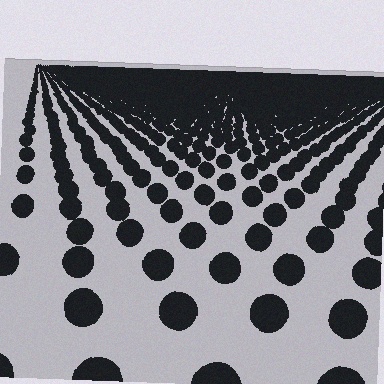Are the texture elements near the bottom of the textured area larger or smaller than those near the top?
Larger. Near the bottom, elements are closer to the viewer and appear at a bigger on-screen size.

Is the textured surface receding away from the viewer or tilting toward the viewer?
The surface is receding away from the viewer. Texture elements get smaller and denser toward the top.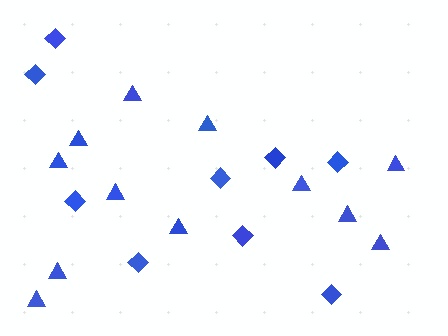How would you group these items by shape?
There are 2 groups: one group of triangles (12) and one group of diamonds (9).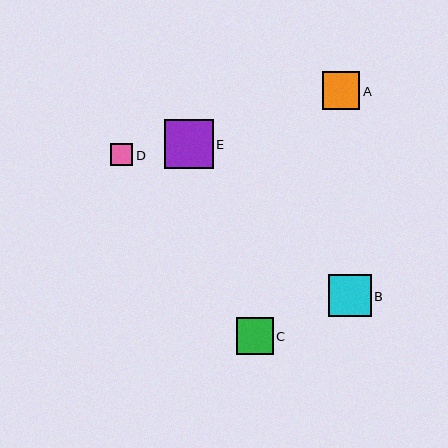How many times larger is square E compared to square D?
Square E is approximately 2.2 times the size of square D.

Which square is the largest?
Square E is the largest with a size of approximately 49 pixels.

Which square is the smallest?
Square D is the smallest with a size of approximately 22 pixels.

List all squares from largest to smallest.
From largest to smallest: E, B, A, C, D.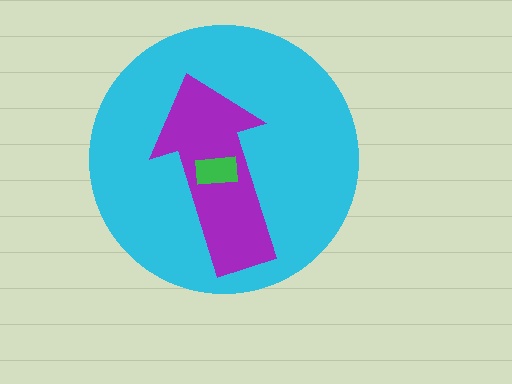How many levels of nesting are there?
3.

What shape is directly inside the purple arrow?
The green rectangle.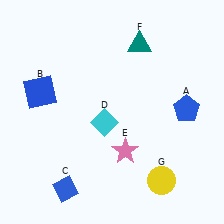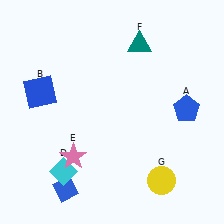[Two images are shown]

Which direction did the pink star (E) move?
The pink star (E) moved left.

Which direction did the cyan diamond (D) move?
The cyan diamond (D) moved down.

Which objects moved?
The objects that moved are: the cyan diamond (D), the pink star (E).